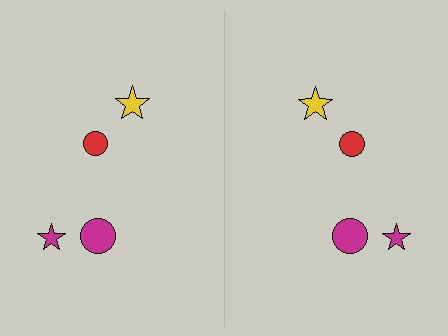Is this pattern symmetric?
Yes, this pattern has bilateral (reflection) symmetry.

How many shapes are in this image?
There are 8 shapes in this image.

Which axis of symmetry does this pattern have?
The pattern has a vertical axis of symmetry running through the center of the image.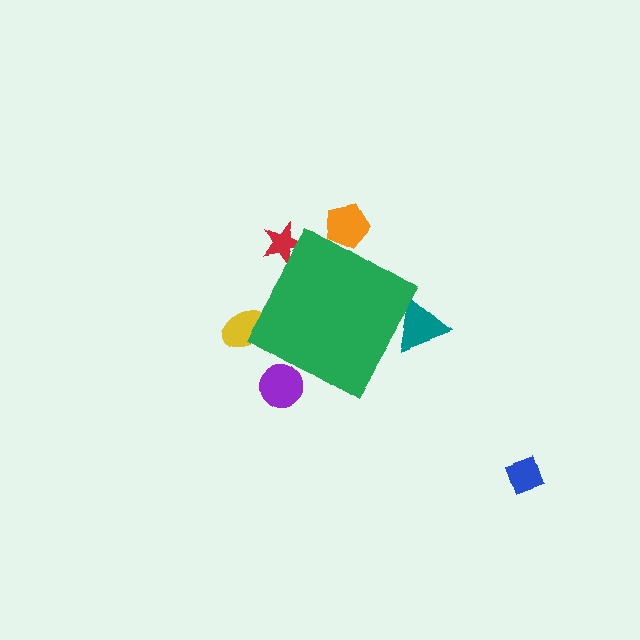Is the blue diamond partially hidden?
No, the blue diamond is fully visible.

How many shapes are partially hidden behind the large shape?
5 shapes are partially hidden.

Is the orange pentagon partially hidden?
Yes, the orange pentagon is partially hidden behind the green diamond.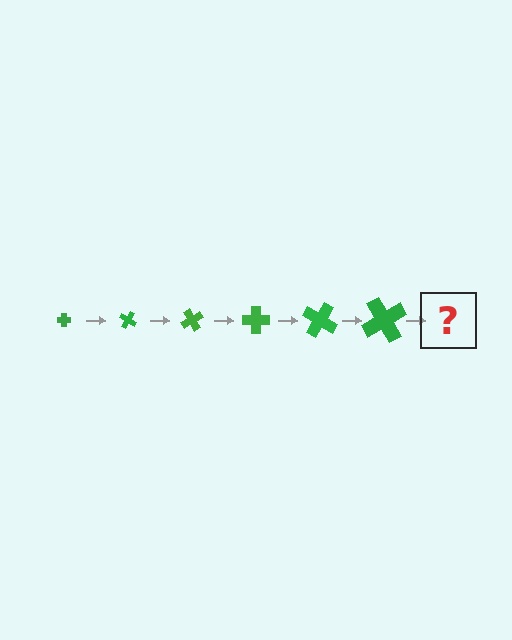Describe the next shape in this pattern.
It should be a cross, larger than the previous one and rotated 180 degrees from the start.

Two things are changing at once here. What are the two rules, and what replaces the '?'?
The two rules are that the cross grows larger each step and it rotates 30 degrees each step. The '?' should be a cross, larger than the previous one and rotated 180 degrees from the start.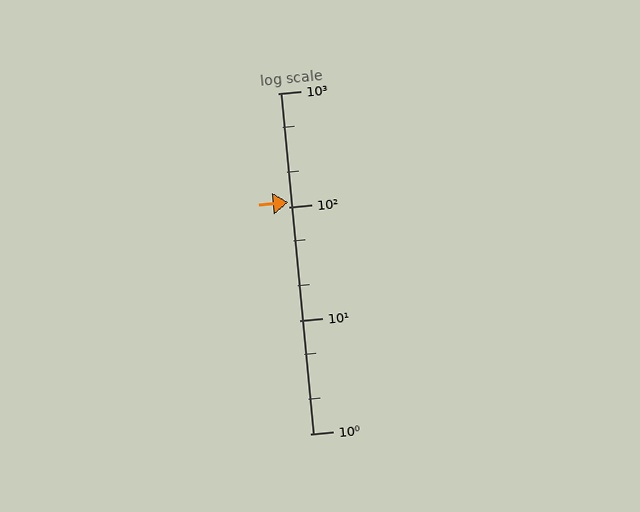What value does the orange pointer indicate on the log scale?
The pointer indicates approximately 110.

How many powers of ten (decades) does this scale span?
The scale spans 3 decades, from 1 to 1000.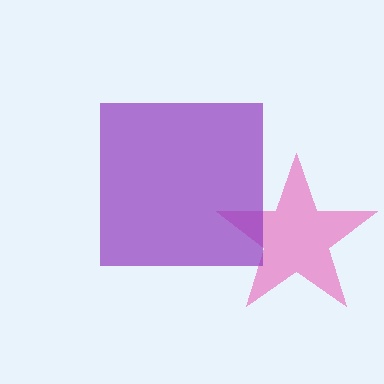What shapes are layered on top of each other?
The layered shapes are: a pink star, a purple square.